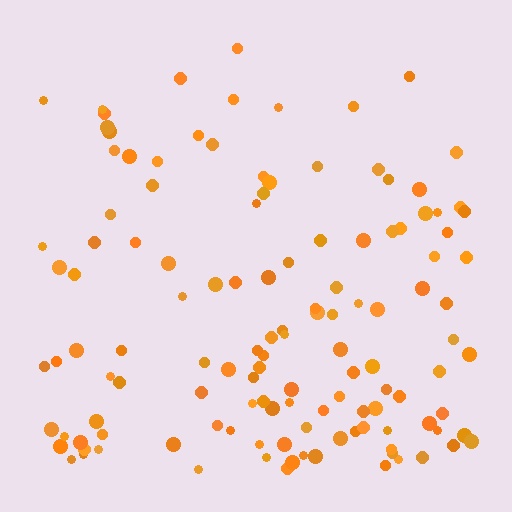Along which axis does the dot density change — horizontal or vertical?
Vertical.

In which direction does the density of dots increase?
From top to bottom, with the bottom side densest.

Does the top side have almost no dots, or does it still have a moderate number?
Still a moderate number, just noticeably fewer than the bottom.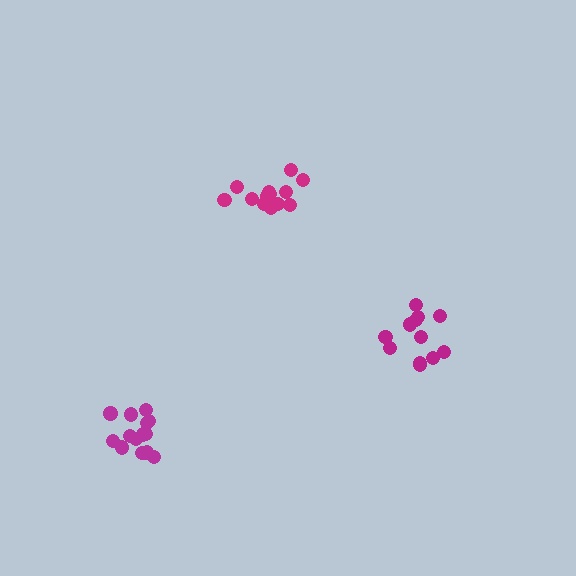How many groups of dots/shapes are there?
There are 3 groups.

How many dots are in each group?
Group 1: 12 dots, Group 2: 13 dots, Group 3: 14 dots (39 total).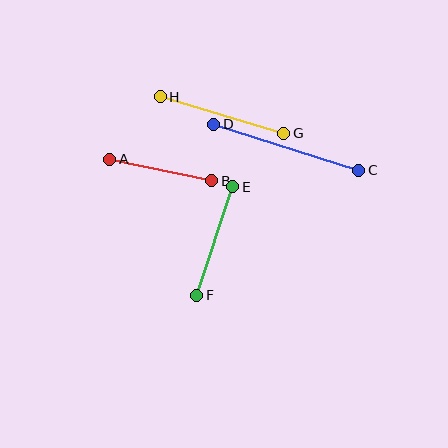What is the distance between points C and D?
The distance is approximately 152 pixels.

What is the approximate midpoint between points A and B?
The midpoint is at approximately (161, 170) pixels.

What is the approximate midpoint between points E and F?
The midpoint is at approximately (215, 241) pixels.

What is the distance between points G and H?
The distance is approximately 129 pixels.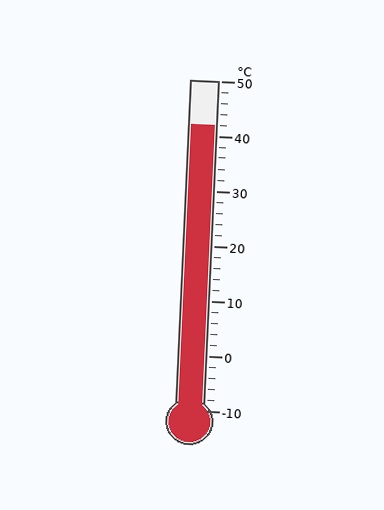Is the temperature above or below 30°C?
The temperature is above 30°C.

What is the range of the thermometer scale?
The thermometer scale ranges from -10°C to 50°C.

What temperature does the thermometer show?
The thermometer shows approximately 42°C.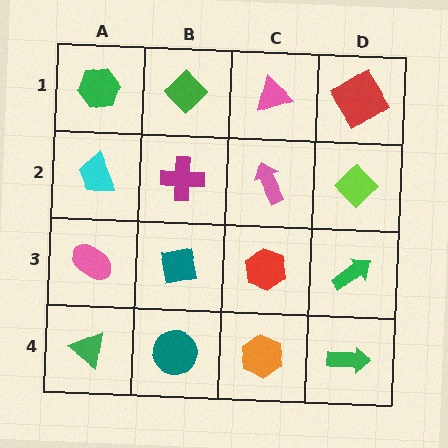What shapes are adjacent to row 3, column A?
A cyan trapezoid (row 2, column A), a green triangle (row 4, column A), a teal square (row 3, column B).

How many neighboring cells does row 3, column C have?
4.